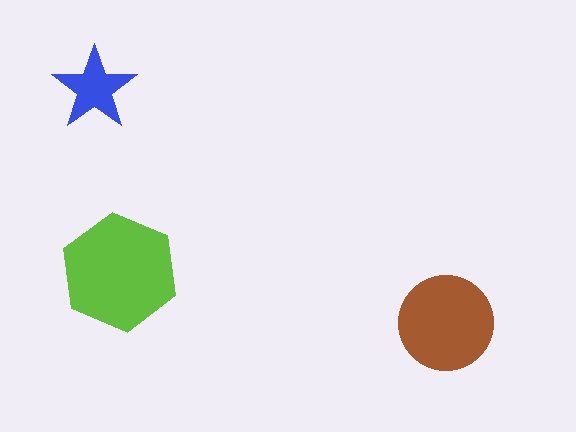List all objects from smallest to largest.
The blue star, the brown circle, the lime hexagon.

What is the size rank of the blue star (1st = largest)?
3rd.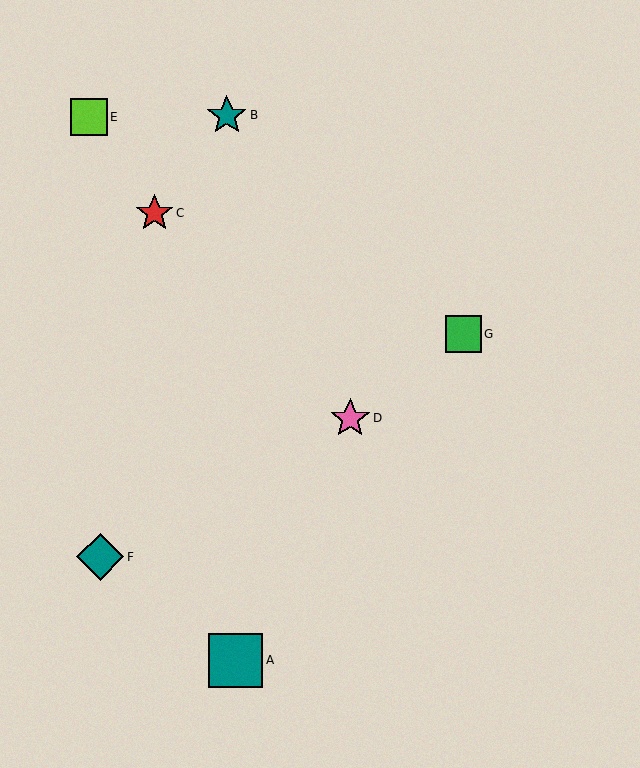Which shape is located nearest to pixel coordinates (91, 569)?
The teal diamond (labeled F) at (100, 557) is nearest to that location.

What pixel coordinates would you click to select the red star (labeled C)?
Click at (154, 213) to select the red star C.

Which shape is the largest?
The teal square (labeled A) is the largest.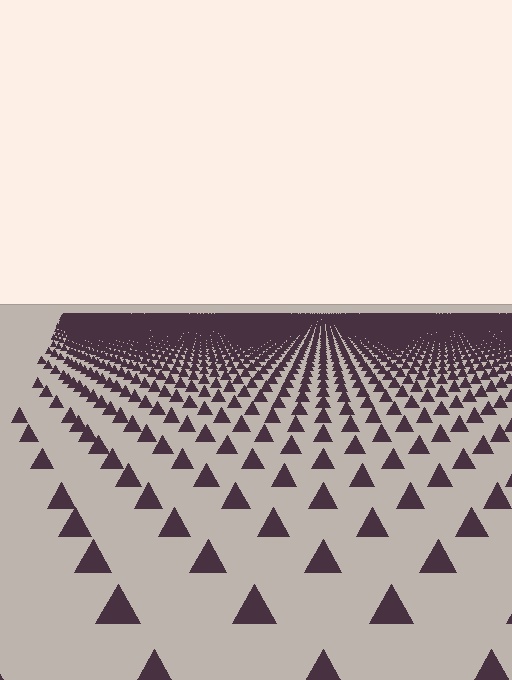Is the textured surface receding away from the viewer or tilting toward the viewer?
The surface is receding away from the viewer. Texture elements get smaller and denser toward the top.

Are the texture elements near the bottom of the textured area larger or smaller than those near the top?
Larger. Near the bottom, elements are closer to the viewer and appear at a bigger on-screen size.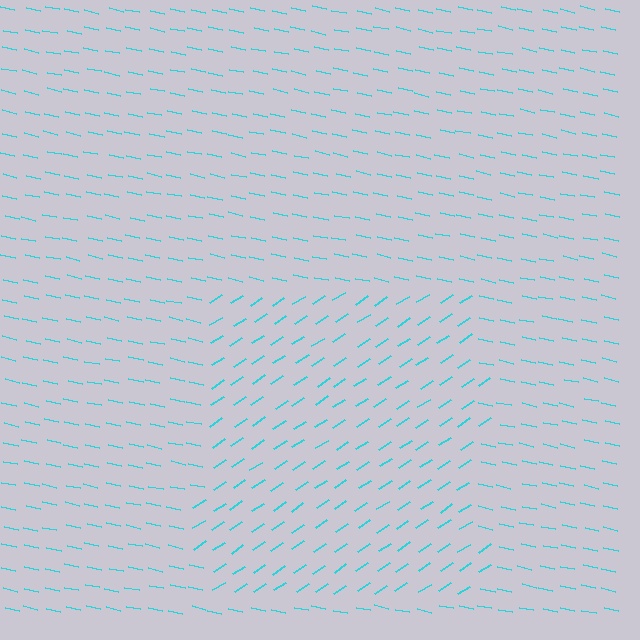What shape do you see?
I see a rectangle.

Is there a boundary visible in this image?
Yes, there is a texture boundary formed by a change in line orientation.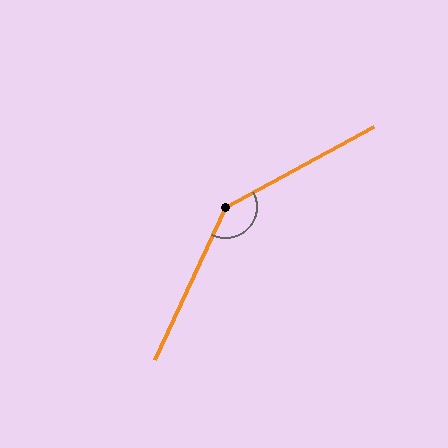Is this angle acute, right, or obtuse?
It is obtuse.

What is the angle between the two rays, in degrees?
Approximately 143 degrees.